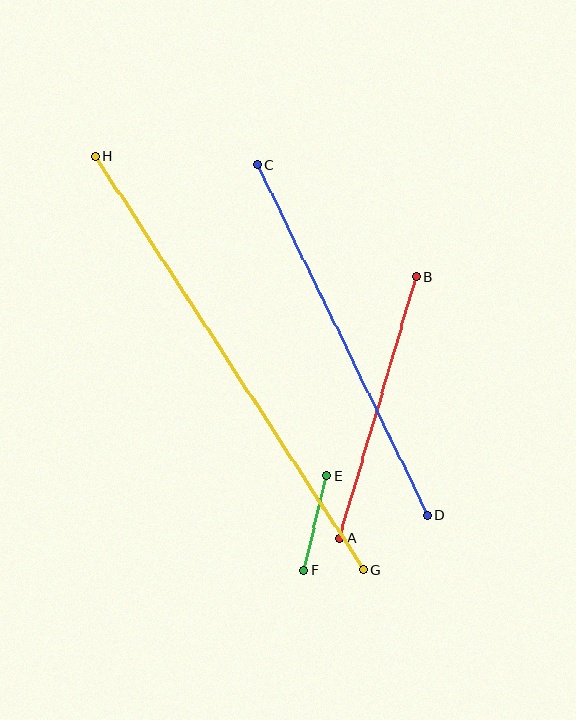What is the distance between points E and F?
The distance is approximately 96 pixels.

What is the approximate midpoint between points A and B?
The midpoint is at approximately (378, 408) pixels.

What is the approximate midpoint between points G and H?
The midpoint is at approximately (229, 363) pixels.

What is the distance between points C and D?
The distance is approximately 389 pixels.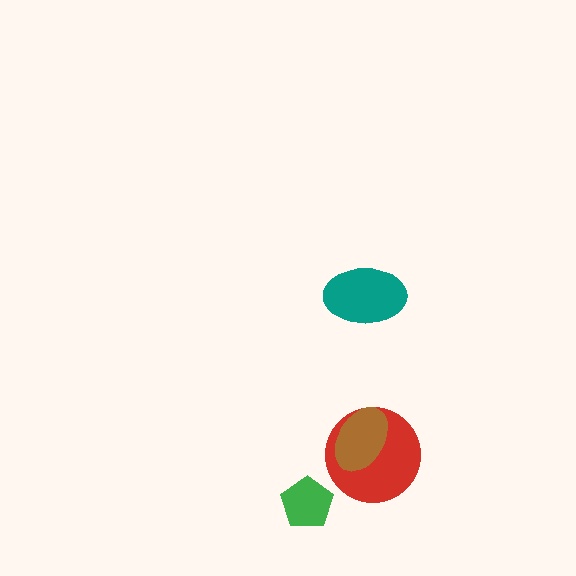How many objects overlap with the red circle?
1 object overlaps with the red circle.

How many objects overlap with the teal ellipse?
0 objects overlap with the teal ellipse.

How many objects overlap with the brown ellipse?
1 object overlaps with the brown ellipse.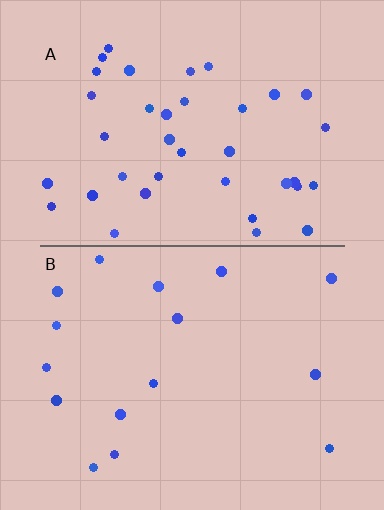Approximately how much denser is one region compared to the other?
Approximately 2.4× — region A over region B.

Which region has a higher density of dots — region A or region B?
A (the top).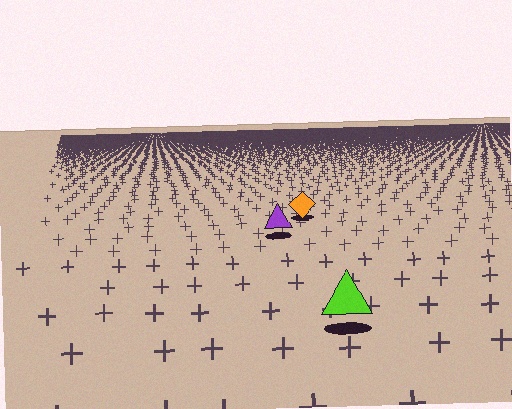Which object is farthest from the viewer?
The orange diamond is farthest from the viewer. It appears smaller and the ground texture around it is denser.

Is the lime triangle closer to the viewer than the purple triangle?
Yes. The lime triangle is closer — you can tell from the texture gradient: the ground texture is coarser near it.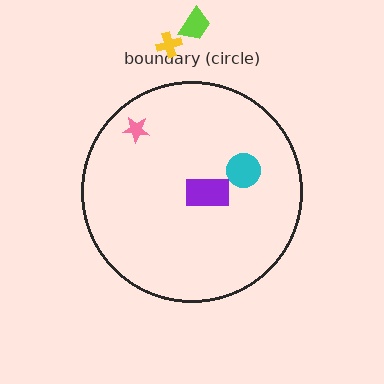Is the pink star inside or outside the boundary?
Inside.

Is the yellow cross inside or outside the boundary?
Outside.